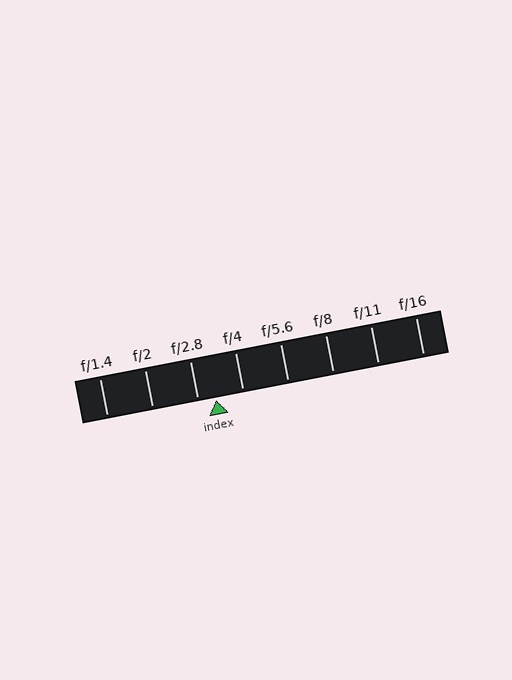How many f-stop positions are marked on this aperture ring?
There are 8 f-stop positions marked.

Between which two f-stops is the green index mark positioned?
The index mark is between f/2.8 and f/4.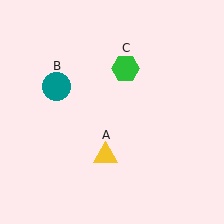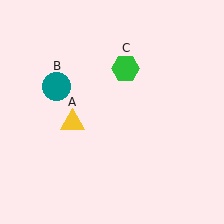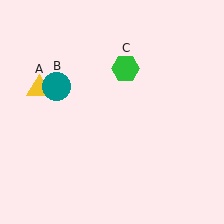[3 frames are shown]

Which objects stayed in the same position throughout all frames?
Teal circle (object B) and green hexagon (object C) remained stationary.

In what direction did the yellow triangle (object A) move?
The yellow triangle (object A) moved up and to the left.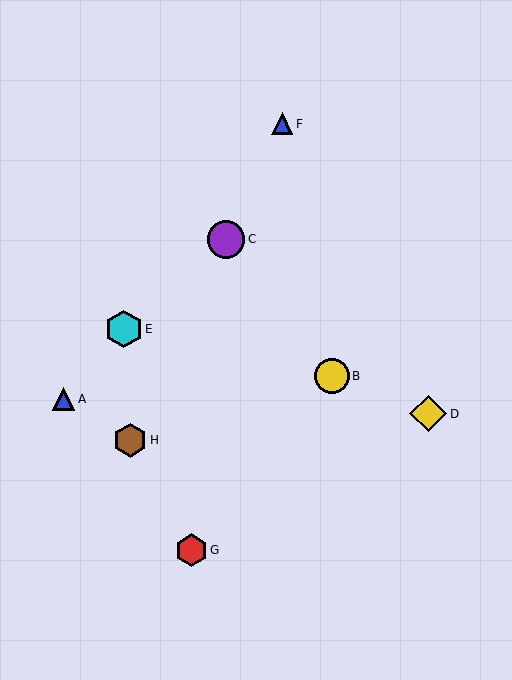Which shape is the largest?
The purple circle (labeled C) is the largest.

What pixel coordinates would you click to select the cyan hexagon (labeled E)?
Click at (124, 329) to select the cyan hexagon E.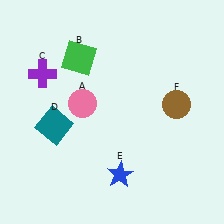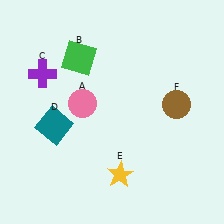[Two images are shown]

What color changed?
The star (E) changed from blue in Image 1 to yellow in Image 2.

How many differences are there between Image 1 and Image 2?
There is 1 difference between the two images.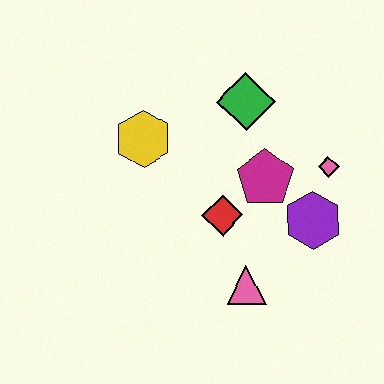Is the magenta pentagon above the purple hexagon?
Yes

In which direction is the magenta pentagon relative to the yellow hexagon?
The magenta pentagon is to the right of the yellow hexagon.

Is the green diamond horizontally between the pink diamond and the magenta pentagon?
No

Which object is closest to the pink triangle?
The red diamond is closest to the pink triangle.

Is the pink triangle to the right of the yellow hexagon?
Yes